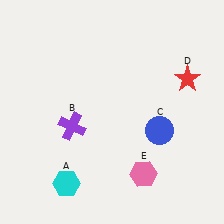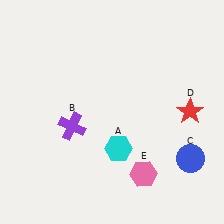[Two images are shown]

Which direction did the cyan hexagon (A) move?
The cyan hexagon (A) moved right.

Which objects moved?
The objects that moved are: the cyan hexagon (A), the blue circle (C), the red star (D).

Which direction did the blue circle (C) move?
The blue circle (C) moved right.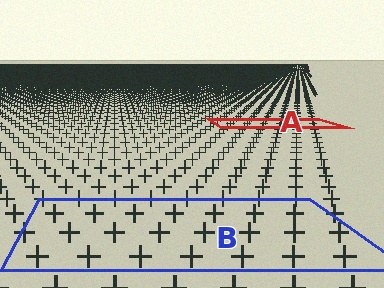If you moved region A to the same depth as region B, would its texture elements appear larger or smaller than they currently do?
They would appear larger. At a closer depth, the same texture elements are projected at a bigger on-screen size.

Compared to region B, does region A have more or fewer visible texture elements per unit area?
Region A has more texture elements per unit area — they are packed more densely because it is farther away.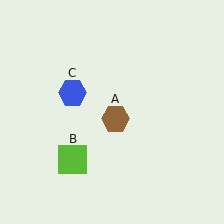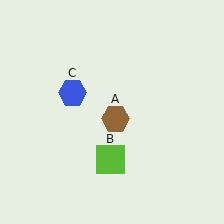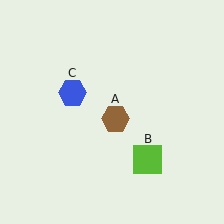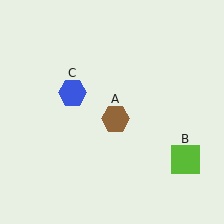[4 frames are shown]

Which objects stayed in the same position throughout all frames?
Brown hexagon (object A) and blue hexagon (object C) remained stationary.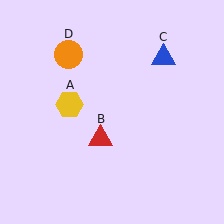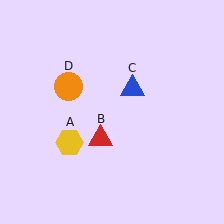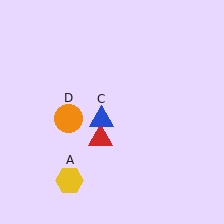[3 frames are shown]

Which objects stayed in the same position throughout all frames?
Red triangle (object B) remained stationary.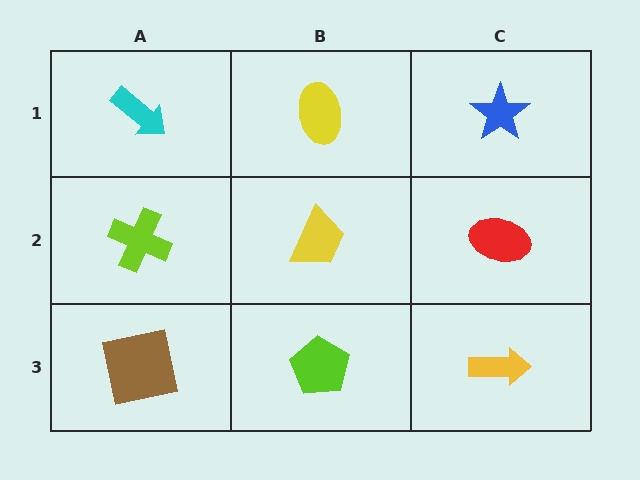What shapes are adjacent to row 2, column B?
A yellow ellipse (row 1, column B), a lime pentagon (row 3, column B), a lime cross (row 2, column A), a red ellipse (row 2, column C).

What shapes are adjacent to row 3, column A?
A lime cross (row 2, column A), a lime pentagon (row 3, column B).